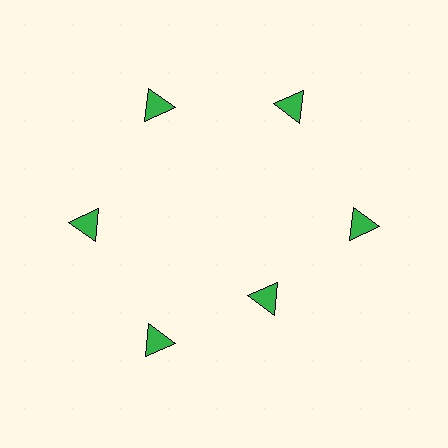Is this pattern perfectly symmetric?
No. The 6 green triangles are arranged in a ring, but one element near the 5 o'clock position is pulled inward toward the center, breaking the 6-fold rotational symmetry.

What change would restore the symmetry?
The symmetry would be restored by moving it outward, back onto the ring so that all 6 triangles sit at equal angles and equal distance from the center.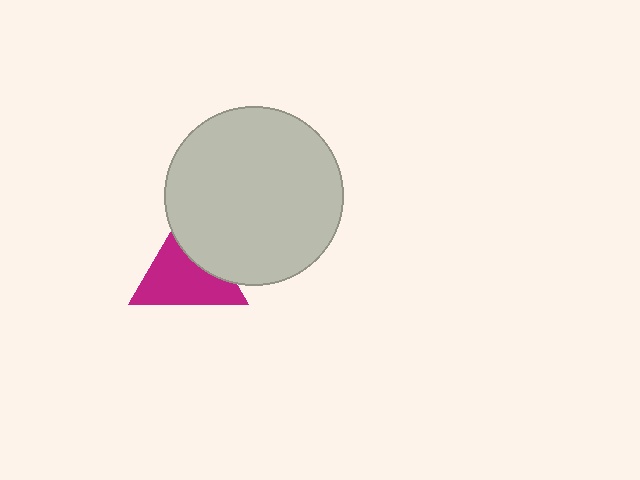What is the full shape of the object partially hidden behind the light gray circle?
The partially hidden object is a magenta triangle.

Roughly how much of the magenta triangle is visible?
Most of it is visible (roughly 68%).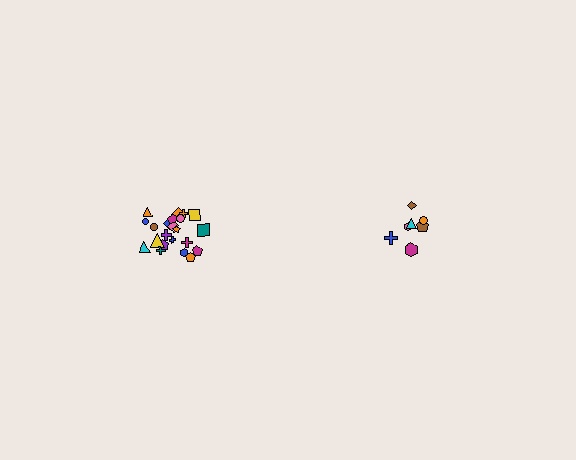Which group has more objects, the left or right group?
The left group.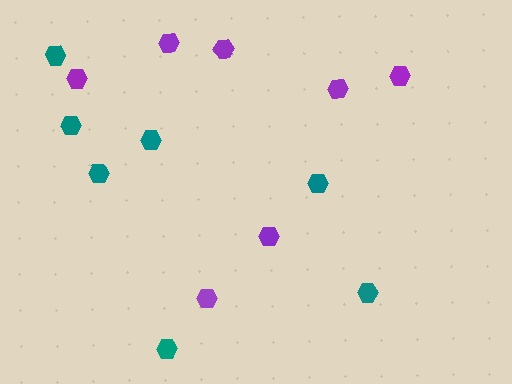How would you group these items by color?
There are 2 groups: one group of purple hexagons (7) and one group of teal hexagons (7).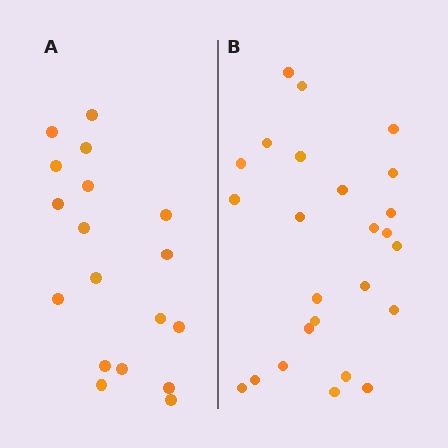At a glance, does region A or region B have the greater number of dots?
Region B (the right region) has more dots.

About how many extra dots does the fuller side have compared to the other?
Region B has roughly 8 or so more dots than region A.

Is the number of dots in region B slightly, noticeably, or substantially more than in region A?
Region B has noticeably more, but not dramatically so. The ratio is roughly 1.4 to 1.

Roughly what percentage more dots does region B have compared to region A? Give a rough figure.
About 40% more.